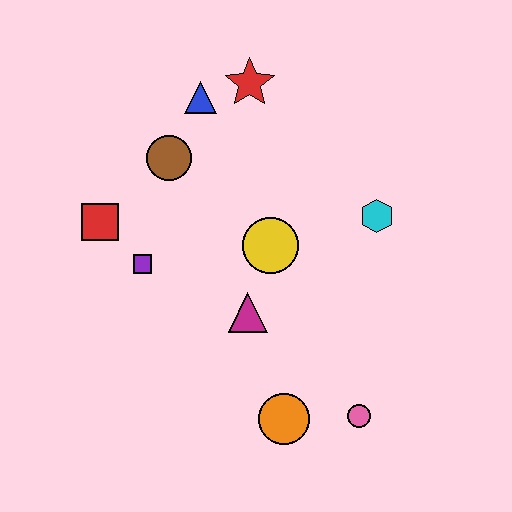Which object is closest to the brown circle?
The blue triangle is closest to the brown circle.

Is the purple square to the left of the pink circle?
Yes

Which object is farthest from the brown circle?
The pink circle is farthest from the brown circle.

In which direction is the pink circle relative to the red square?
The pink circle is to the right of the red square.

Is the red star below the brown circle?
No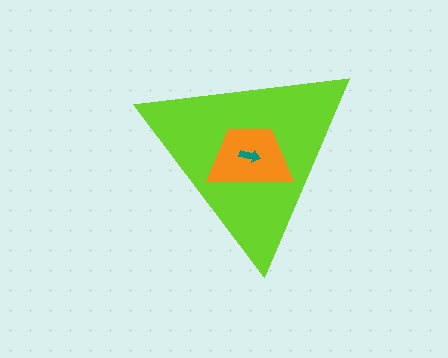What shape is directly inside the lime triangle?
The orange trapezoid.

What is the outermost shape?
The lime triangle.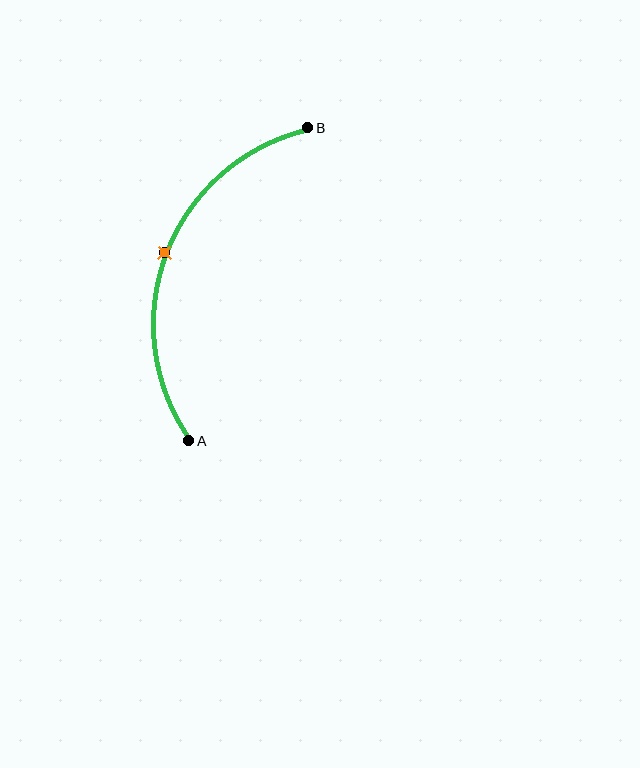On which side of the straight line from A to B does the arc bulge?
The arc bulges to the left of the straight line connecting A and B.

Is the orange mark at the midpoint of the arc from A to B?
Yes. The orange mark lies on the arc at equal arc-length from both A and B — it is the arc midpoint.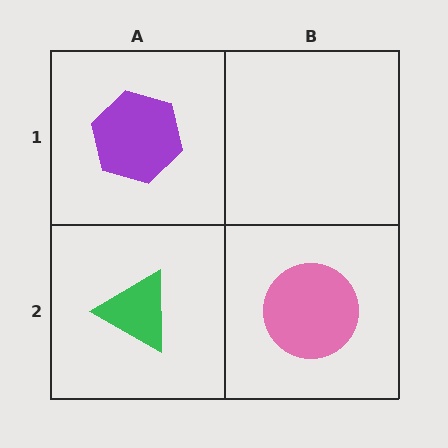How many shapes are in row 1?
1 shape.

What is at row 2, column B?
A pink circle.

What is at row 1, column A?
A purple hexagon.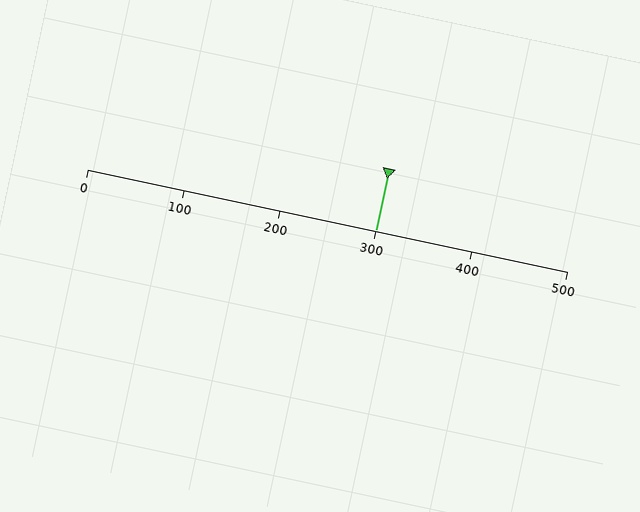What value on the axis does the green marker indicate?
The marker indicates approximately 300.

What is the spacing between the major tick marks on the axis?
The major ticks are spaced 100 apart.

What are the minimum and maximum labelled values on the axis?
The axis runs from 0 to 500.